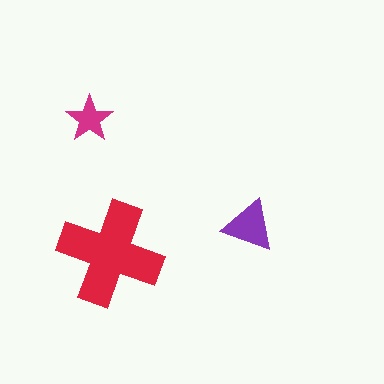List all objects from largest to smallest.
The red cross, the purple triangle, the magenta star.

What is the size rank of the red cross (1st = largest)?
1st.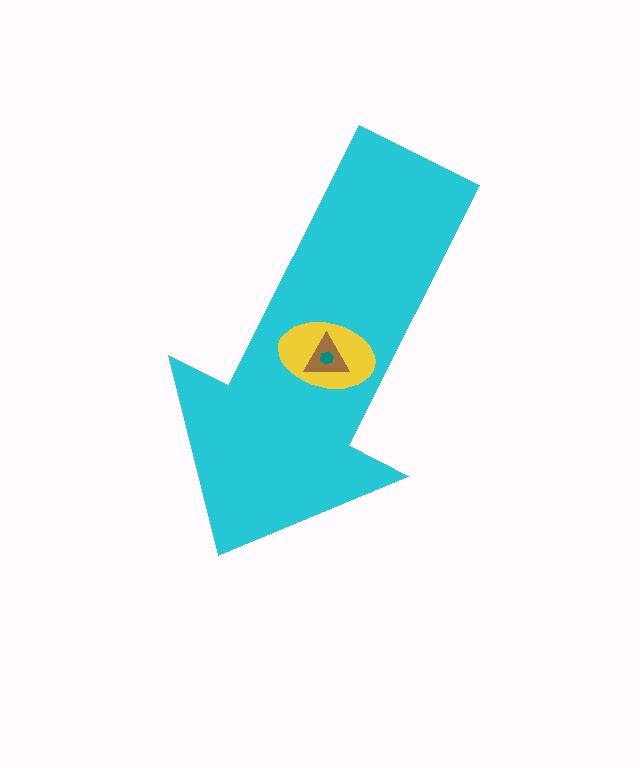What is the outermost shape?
The cyan arrow.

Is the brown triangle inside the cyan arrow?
Yes.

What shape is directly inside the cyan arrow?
The yellow ellipse.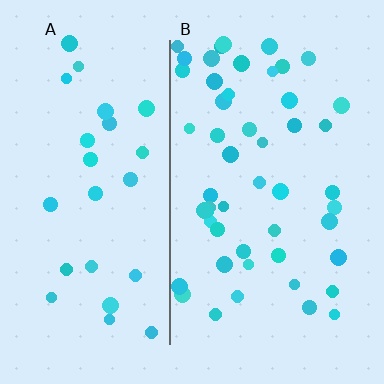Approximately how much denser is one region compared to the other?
Approximately 1.9× — region B over region A.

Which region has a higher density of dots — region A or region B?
B (the right).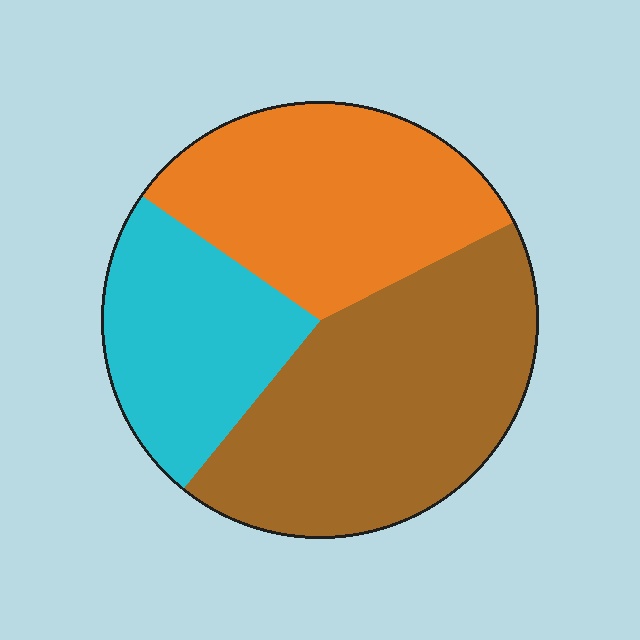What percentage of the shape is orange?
Orange takes up about one third (1/3) of the shape.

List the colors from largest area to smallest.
From largest to smallest: brown, orange, cyan.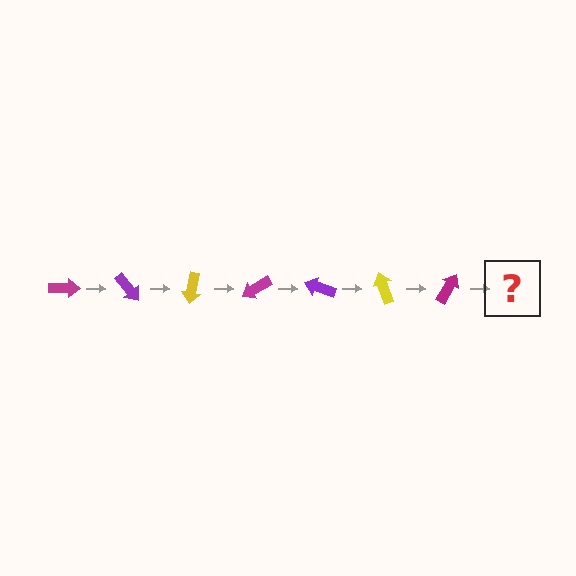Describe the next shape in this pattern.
It should be a purple arrow, rotated 350 degrees from the start.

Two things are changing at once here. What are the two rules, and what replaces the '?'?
The two rules are that it rotates 50 degrees each step and the color cycles through magenta, purple, and yellow. The '?' should be a purple arrow, rotated 350 degrees from the start.